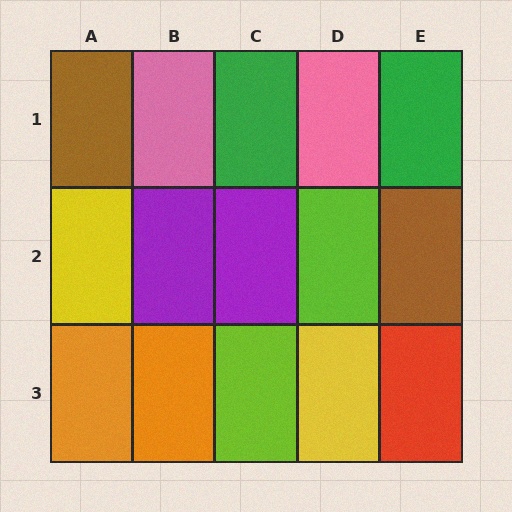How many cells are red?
1 cell is red.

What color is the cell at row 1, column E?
Green.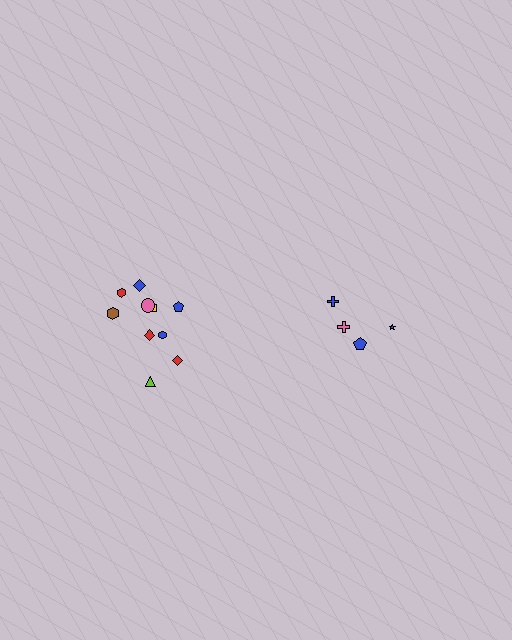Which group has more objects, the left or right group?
The left group.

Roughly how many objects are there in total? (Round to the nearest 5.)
Roughly 15 objects in total.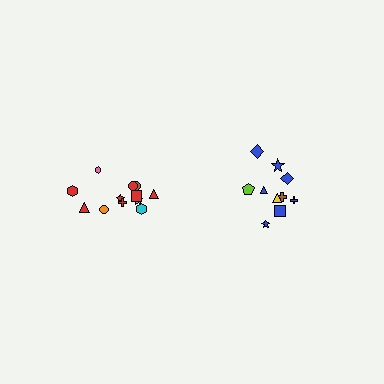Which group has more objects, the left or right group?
The left group.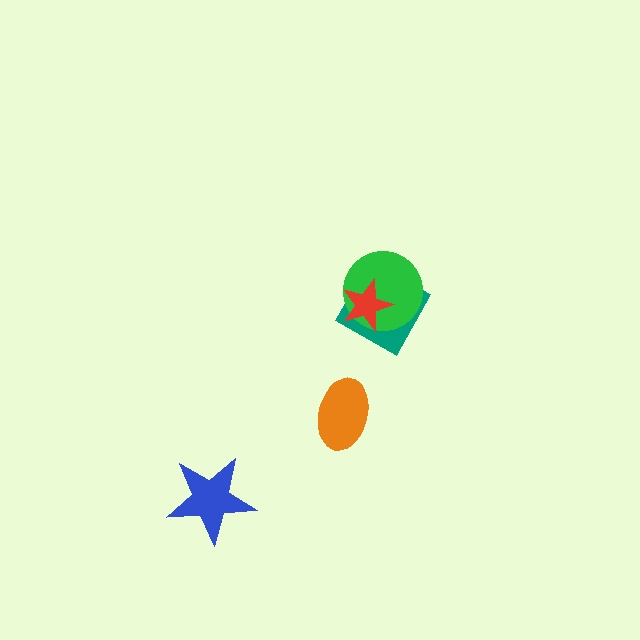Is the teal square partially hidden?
Yes, it is partially covered by another shape.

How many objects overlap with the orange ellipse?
0 objects overlap with the orange ellipse.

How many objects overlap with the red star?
2 objects overlap with the red star.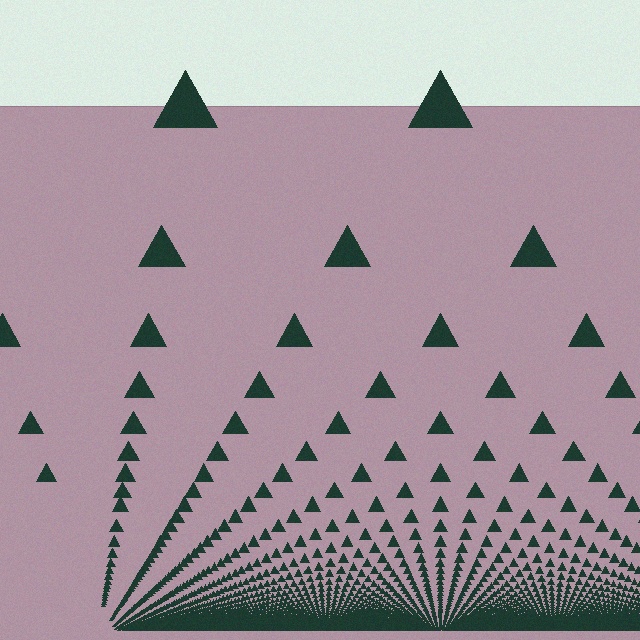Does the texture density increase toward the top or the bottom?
Density increases toward the bottom.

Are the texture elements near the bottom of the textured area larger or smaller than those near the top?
Smaller. The gradient is inverted — elements near the bottom are smaller and denser.